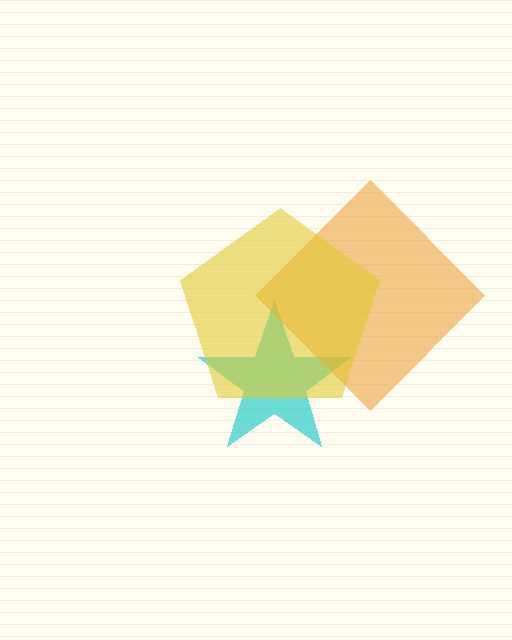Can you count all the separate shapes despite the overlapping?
Yes, there are 3 separate shapes.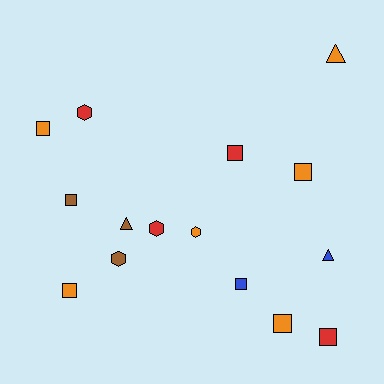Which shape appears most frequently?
Square, with 8 objects.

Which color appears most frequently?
Orange, with 6 objects.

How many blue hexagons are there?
There are no blue hexagons.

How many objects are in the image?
There are 15 objects.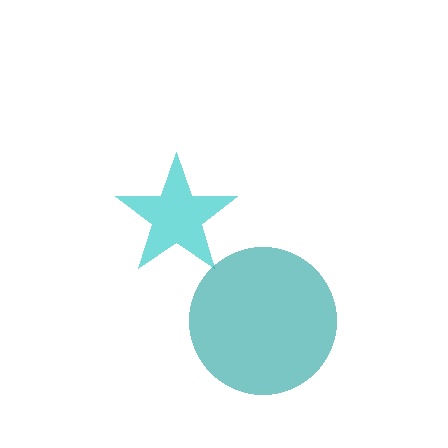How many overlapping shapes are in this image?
There are 2 overlapping shapes in the image.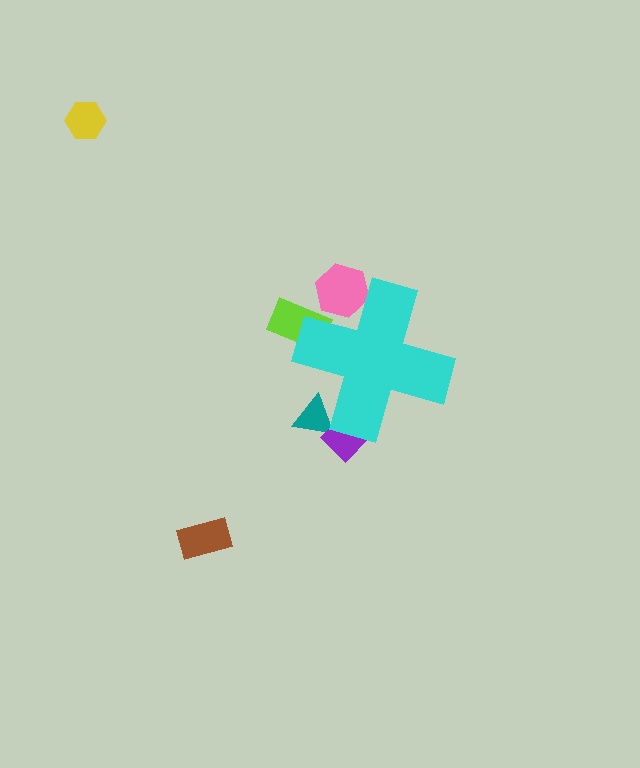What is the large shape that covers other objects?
A cyan cross.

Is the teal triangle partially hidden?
Yes, the teal triangle is partially hidden behind the cyan cross.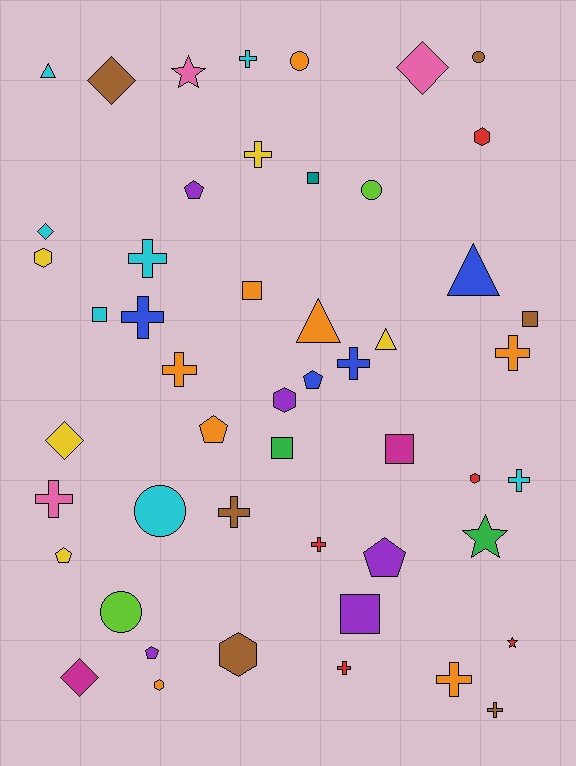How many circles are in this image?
There are 5 circles.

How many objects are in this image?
There are 50 objects.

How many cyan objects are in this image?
There are 7 cyan objects.